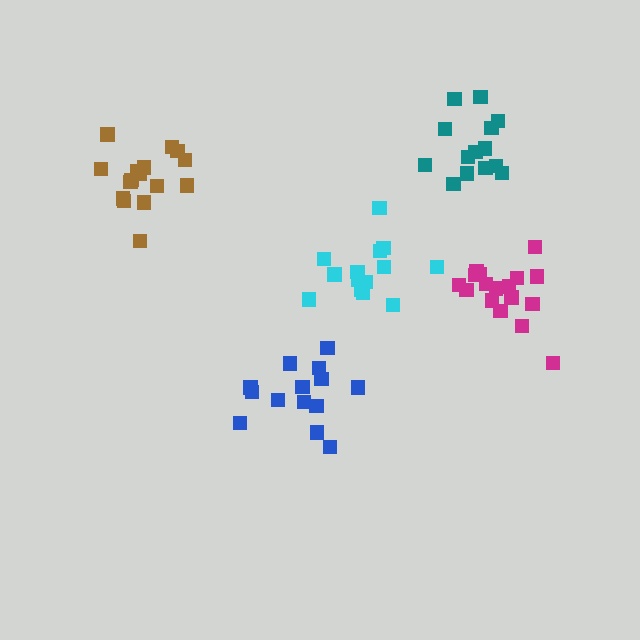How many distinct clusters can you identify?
There are 5 distinct clusters.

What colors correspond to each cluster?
The clusters are colored: cyan, blue, brown, teal, magenta.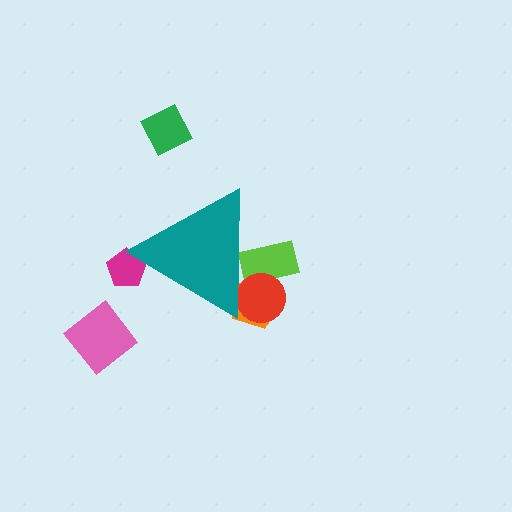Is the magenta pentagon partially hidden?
Yes, the magenta pentagon is partially hidden behind the teal triangle.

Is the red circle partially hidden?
Yes, the red circle is partially hidden behind the teal triangle.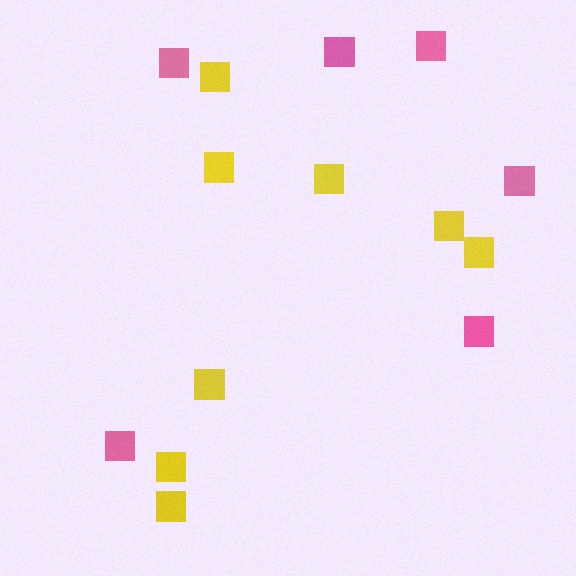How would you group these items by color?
There are 2 groups: one group of pink squares (6) and one group of yellow squares (8).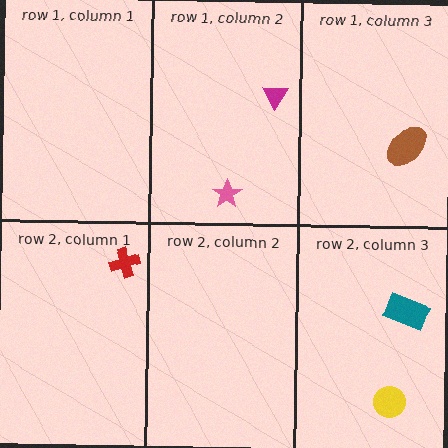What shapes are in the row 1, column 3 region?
The brown ellipse.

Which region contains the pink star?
The row 1, column 2 region.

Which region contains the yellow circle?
The row 2, column 3 region.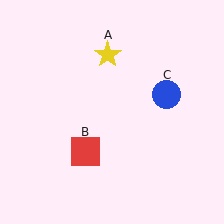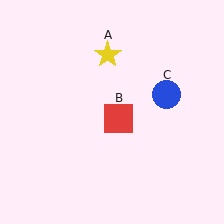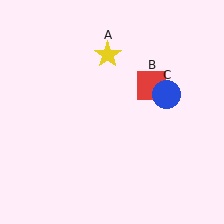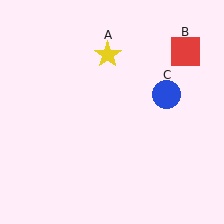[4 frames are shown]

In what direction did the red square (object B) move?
The red square (object B) moved up and to the right.